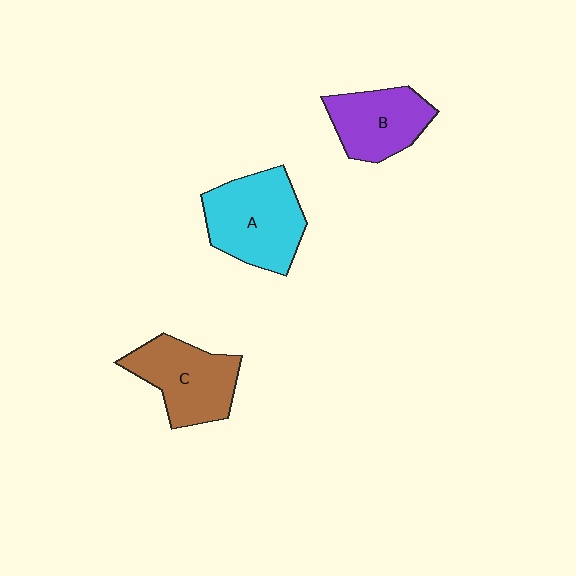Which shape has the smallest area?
Shape B (purple).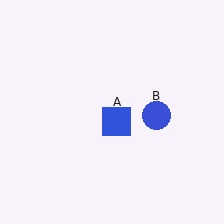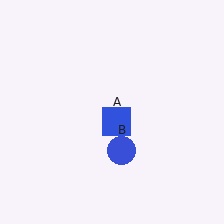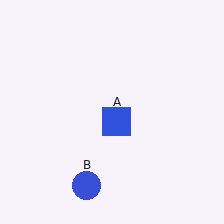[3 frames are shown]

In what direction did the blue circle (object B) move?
The blue circle (object B) moved down and to the left.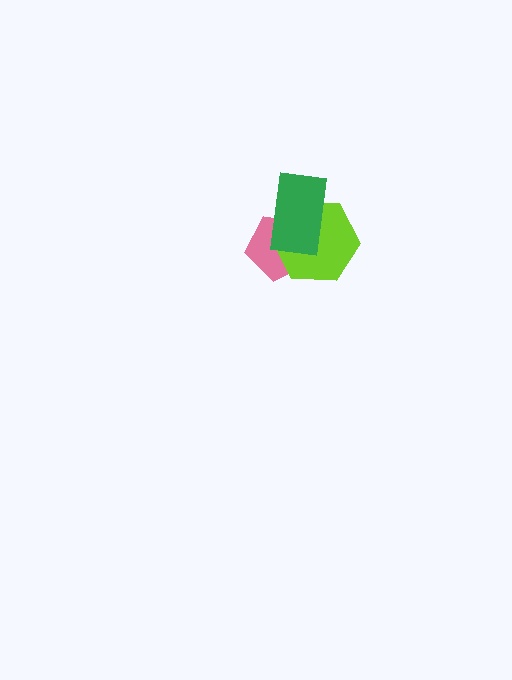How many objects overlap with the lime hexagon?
2 objects overlap with the lime hexagon.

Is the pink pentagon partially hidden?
Yes, it is partially covered by another shape.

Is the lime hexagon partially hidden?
Yes, it is partially covered by another shape.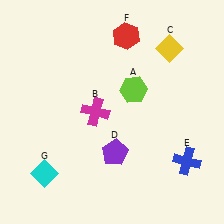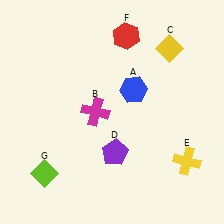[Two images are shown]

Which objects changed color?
A changed from lime to blue. E changed from blue to yellow. G changed from cyan to lime.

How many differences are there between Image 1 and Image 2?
There are 3 differences between the two images.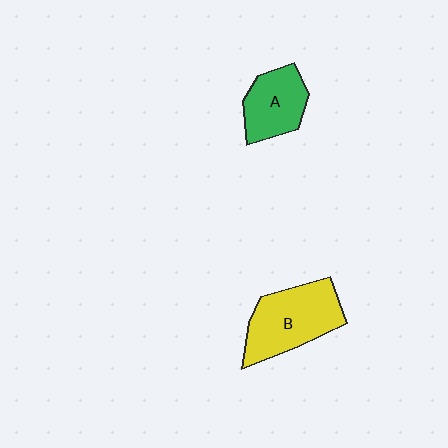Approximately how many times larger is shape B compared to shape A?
Approximately 1.4 times.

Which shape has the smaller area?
Shape A (green).